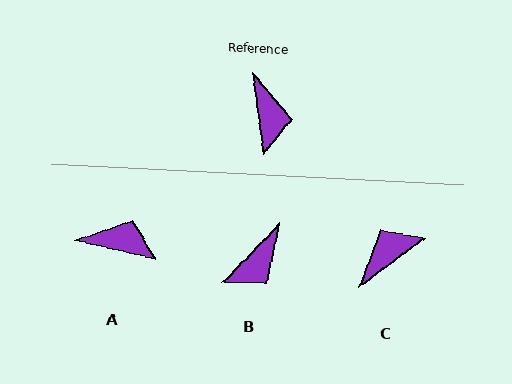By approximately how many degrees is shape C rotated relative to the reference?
Approximately 120 degrees counter-clockwise.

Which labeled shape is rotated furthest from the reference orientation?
C, about 120 degrees away.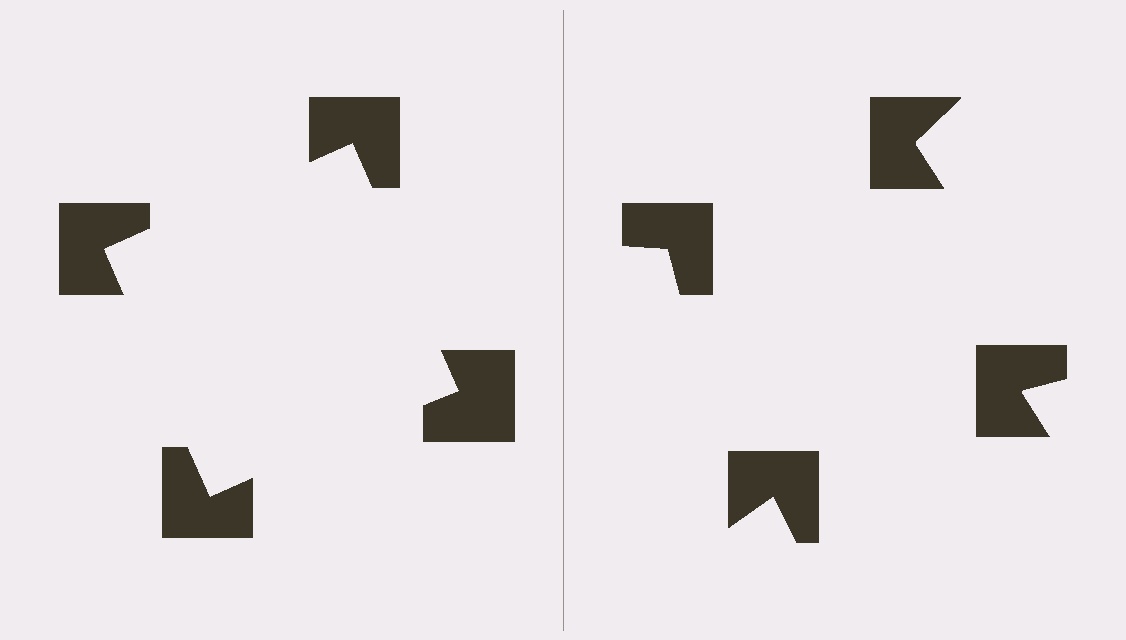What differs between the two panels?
The notched squares are positioned identically on both sides; only the wedge orientations differ. On the left they align to a square; on the right they are misaligned.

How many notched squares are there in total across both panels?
8 — 4 on each side.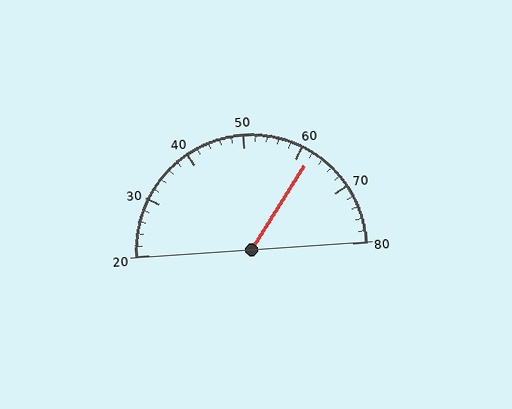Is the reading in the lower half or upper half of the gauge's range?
The reading is in the upper half of the range (20 to 80).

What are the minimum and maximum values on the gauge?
The gauge ranges from 20 to 80.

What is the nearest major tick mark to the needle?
The nearest major tick mark is 60.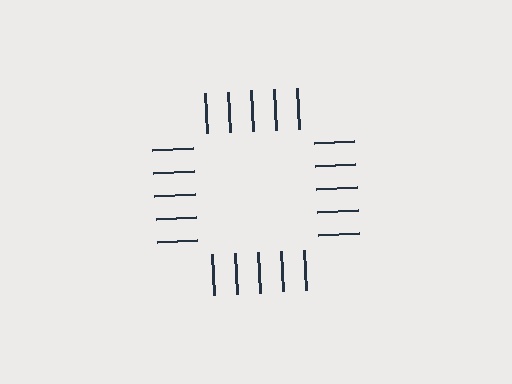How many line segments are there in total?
20 — 5 along each of the 4 edges.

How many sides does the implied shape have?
4 sides — the line-ends trace a square.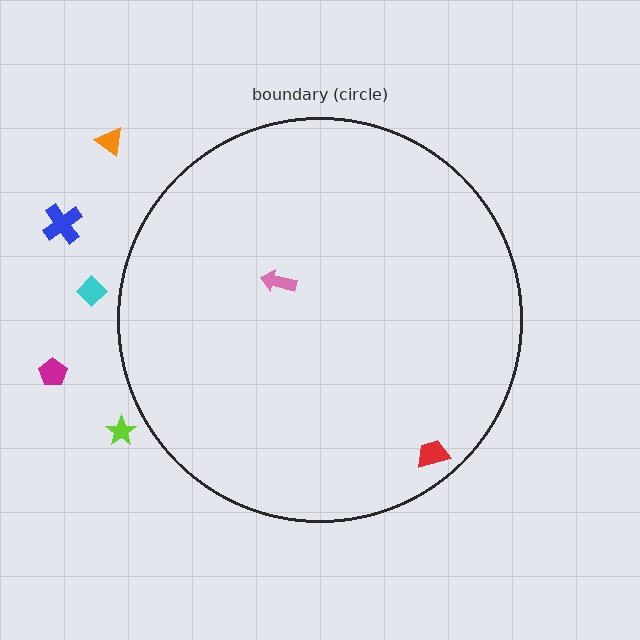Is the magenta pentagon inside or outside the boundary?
Outside.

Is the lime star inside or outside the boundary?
Outside.